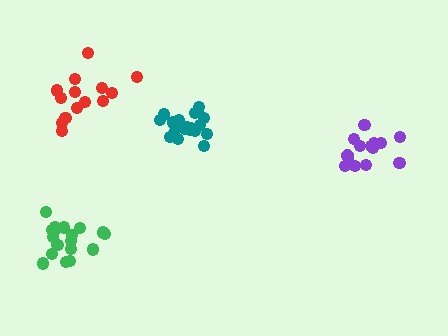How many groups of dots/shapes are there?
There are 4 groups.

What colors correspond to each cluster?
The clusters are colored: red, teal, green, purple.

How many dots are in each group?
Group 1: 14 dots, Group 2: 20 dots, Group 3: 18 dots, Group 4: 15 dots (67 total).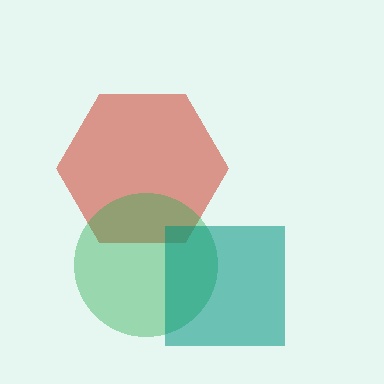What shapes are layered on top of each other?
The layered shapes are: a red hexagon, a green circle, a teal square.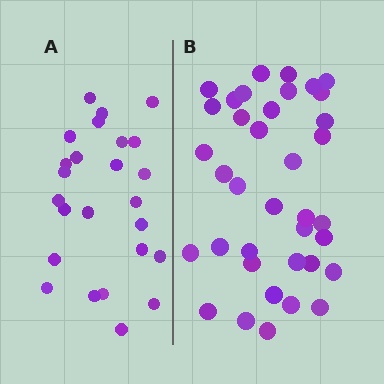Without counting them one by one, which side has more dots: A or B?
Region B (the right region) has more dots.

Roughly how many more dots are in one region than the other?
Region B has roughly 12 or so more dots than region A.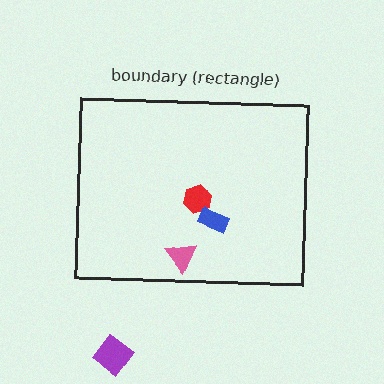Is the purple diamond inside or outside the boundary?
Outside.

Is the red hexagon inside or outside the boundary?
Inside.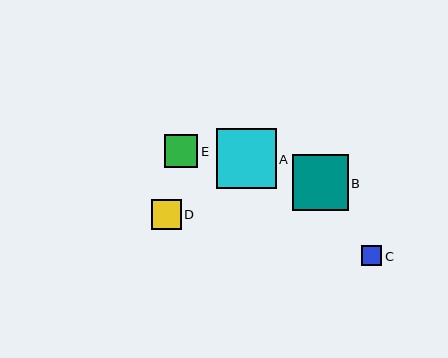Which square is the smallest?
Square C is the smallest with a size of approximately 20 pixels.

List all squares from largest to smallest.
From largest to smallest: A, B, E, D, C.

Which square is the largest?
Square A is the largest with a size of approximately 60 pixels.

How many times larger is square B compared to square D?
Square B is approximately 1.9 times the size of square D.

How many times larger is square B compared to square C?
Square B is approximately 2.8 times the size of square C.